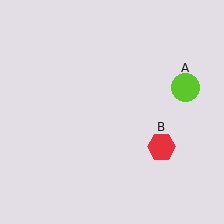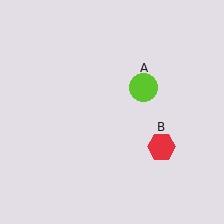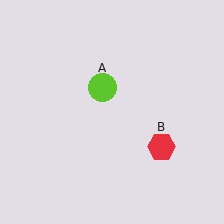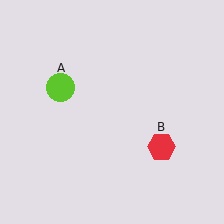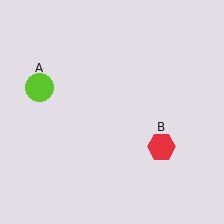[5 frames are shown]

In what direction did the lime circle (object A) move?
The lime circle (object A) moved left.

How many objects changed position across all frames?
1 object changed position: lime circle (object A).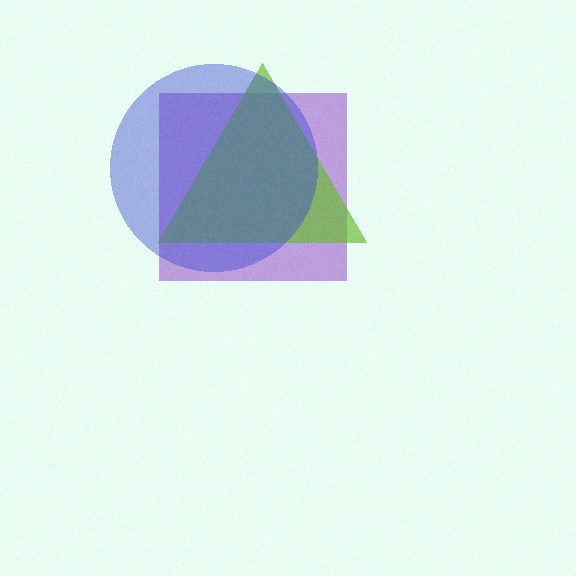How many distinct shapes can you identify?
There are 3 distinct shapes: a purple square, a lime triangle, a blue circle.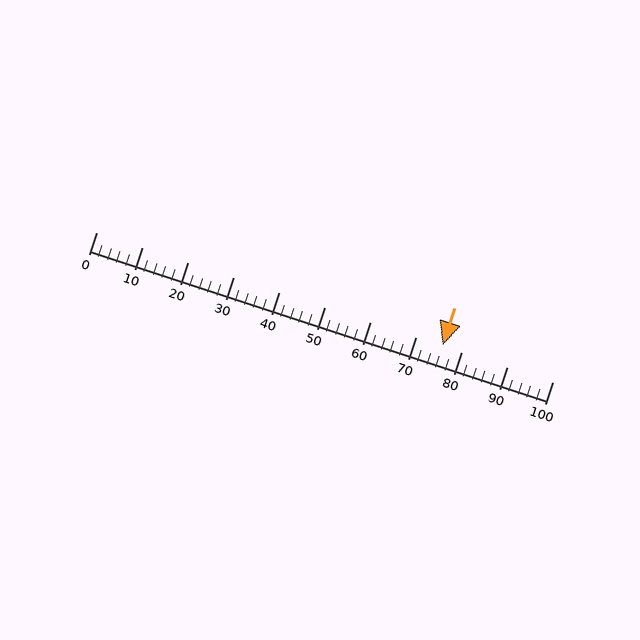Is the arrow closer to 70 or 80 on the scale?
The arrow is closer to 80.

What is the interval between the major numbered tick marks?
The major tick marks are spaced 10 units apart.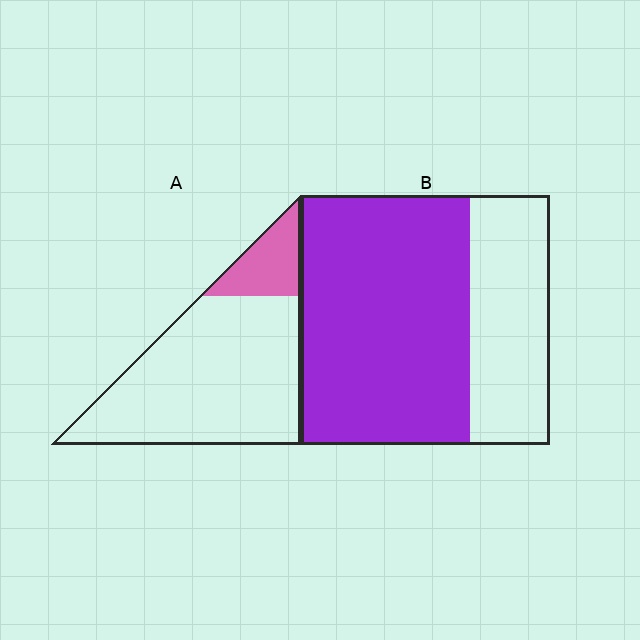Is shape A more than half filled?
No.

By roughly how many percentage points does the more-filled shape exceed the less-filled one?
By roughly 50 percentage points (B over A).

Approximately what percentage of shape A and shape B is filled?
A is approximately 15% and B is approximately 70%.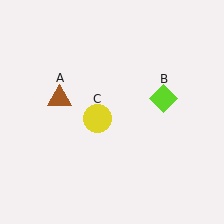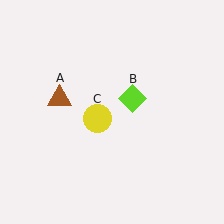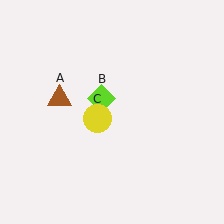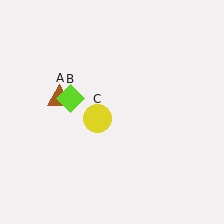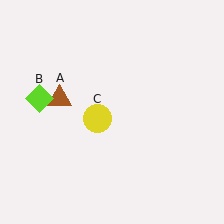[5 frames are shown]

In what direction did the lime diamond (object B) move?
The lime diamond (object B) moved left.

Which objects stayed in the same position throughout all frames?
Brown triangle (object A) and yellow circle (object C) remained stationary.